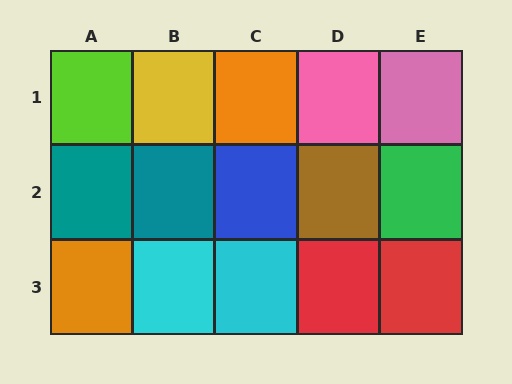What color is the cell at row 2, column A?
Teal.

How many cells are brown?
1 cell is brown.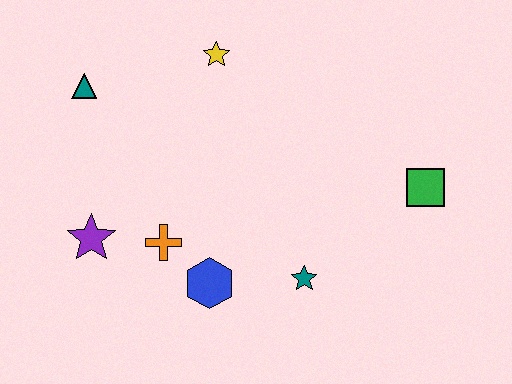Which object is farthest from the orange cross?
The green square is farthest from the orange cross.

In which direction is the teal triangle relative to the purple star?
The teal triangle is above the purple star.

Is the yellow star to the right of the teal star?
No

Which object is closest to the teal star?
The blue hexagon is closest to the teal star.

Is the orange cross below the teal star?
No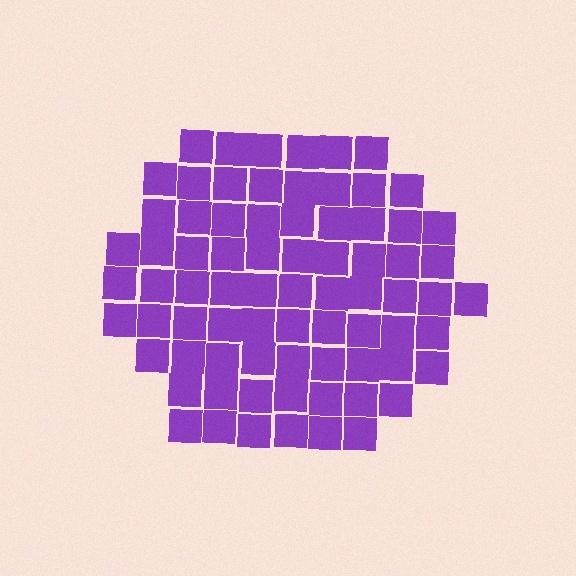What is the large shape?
The large shape is a hexagon.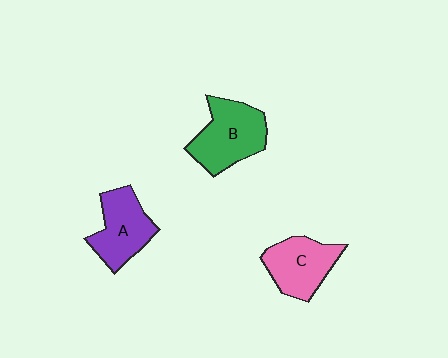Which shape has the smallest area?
Shape C (pink).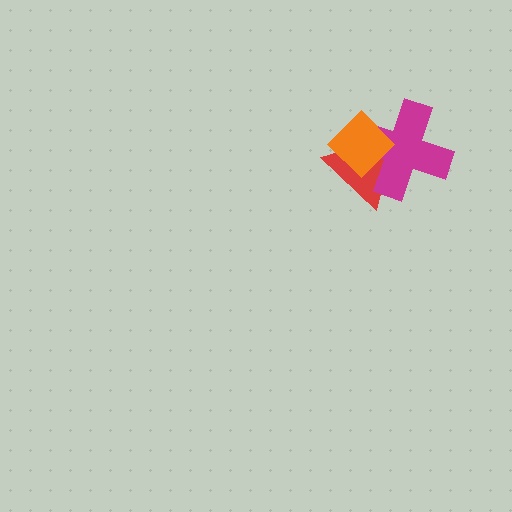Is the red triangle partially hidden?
Yes, it is partially covered by another shape.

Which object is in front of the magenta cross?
The orange diamond is in front of the magenta cross.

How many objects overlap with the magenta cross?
2 objects overlap with the magenta cross.